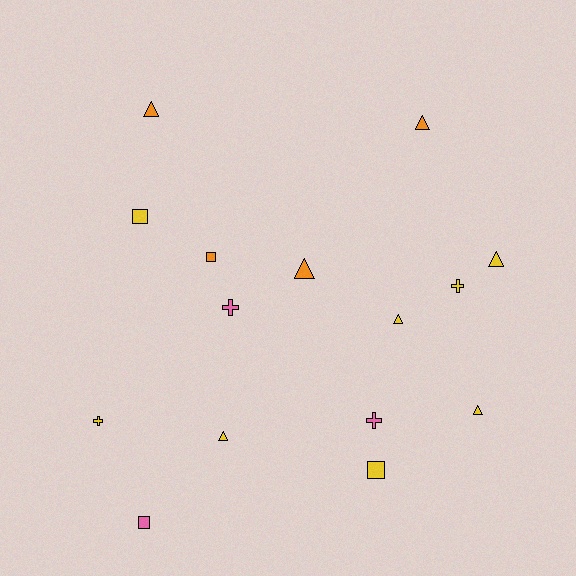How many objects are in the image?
There are 15 objects.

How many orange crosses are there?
There are no orange crosses.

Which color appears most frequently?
Yellow, with 8 objects.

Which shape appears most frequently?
Triangle, with 7 objects.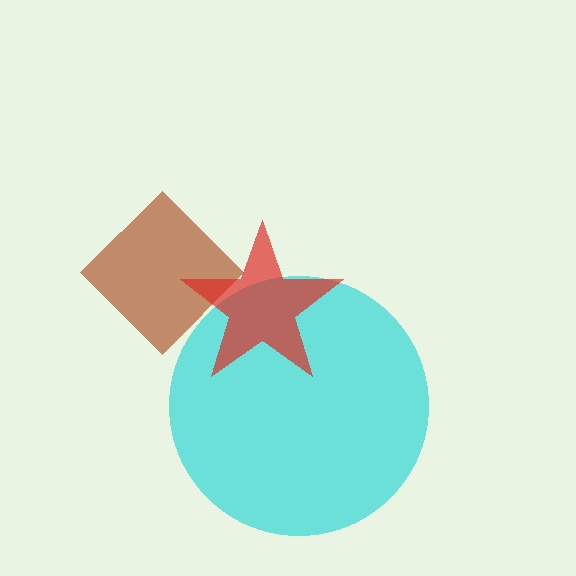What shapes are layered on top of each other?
The layered shapes are: a cyan circle, a brown diamond, a red star.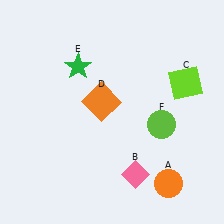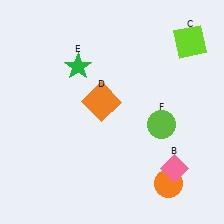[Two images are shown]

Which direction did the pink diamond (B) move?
The pink diamond (B) moved right.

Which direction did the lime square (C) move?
The lime square (C) moved up.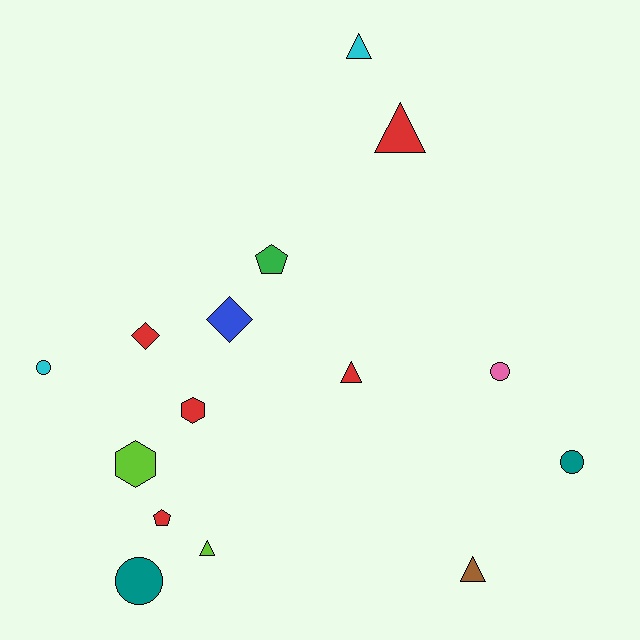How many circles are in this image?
There are 4 circles.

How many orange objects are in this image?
There are no orange objects.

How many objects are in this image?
There are 15 objects.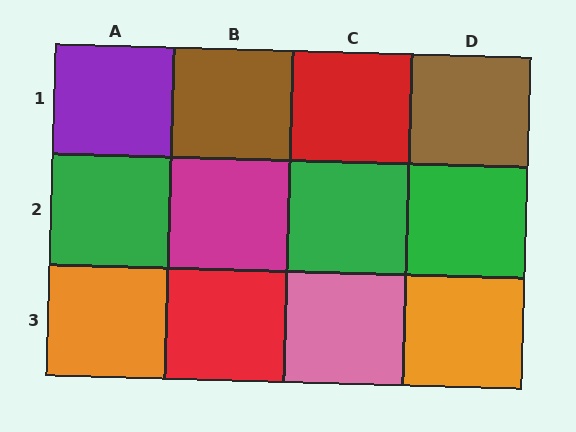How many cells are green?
3 cells are green.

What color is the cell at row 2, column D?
Green.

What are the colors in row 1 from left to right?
Purple, brown, red, brown.